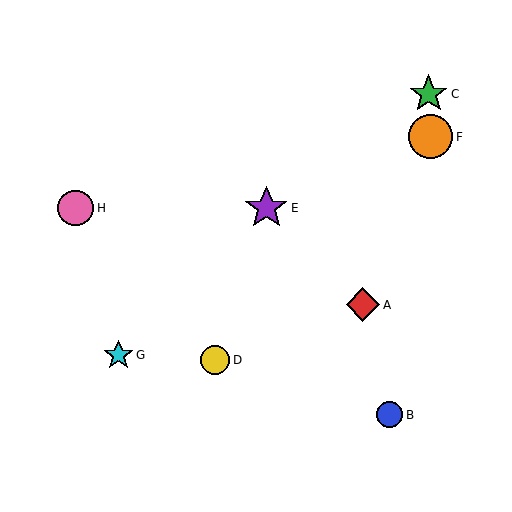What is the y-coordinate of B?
Object B is at y≈415.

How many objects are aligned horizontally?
2 objects (E, H) are aligned horizontally.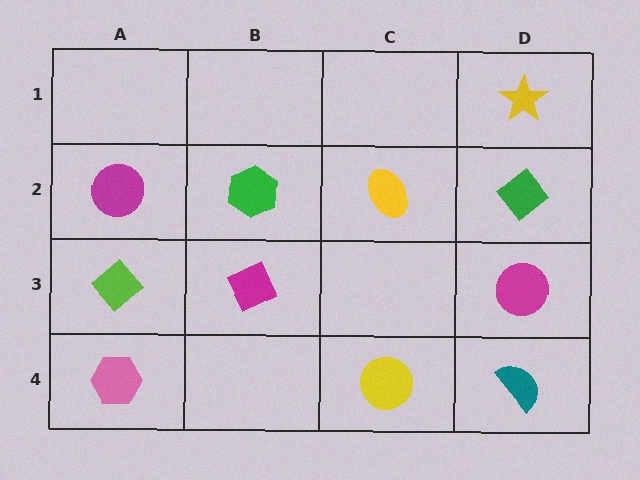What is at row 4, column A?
A pink hexagon.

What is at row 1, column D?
A yellow star.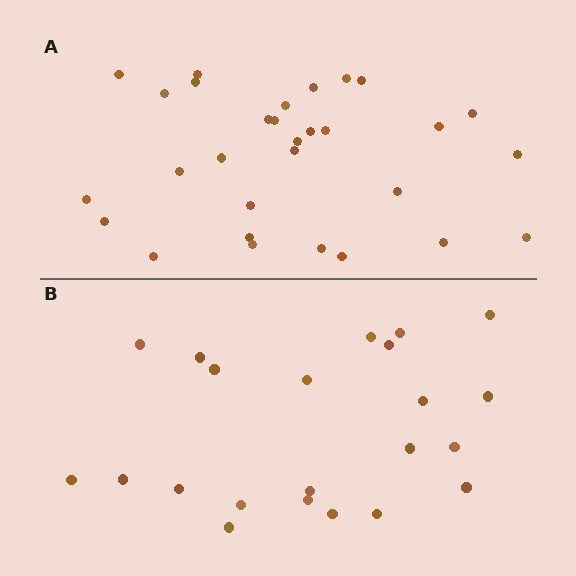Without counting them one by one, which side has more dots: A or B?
Region A (the top region) has more dots.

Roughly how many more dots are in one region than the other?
Region A has roughly 8 or so more dots than region B.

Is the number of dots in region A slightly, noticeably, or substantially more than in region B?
Region A has noticeably more, but not dramatically so. The ratio is roughly 1.4 to 1.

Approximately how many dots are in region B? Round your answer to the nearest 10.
About 20 dots. (The exact count is 22, which rounds to 20.)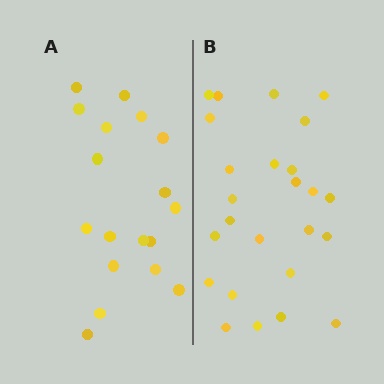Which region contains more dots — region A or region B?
Region B (the right region) has more dots.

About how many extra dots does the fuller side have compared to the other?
Region B has roughly 8 or so more dots than region A.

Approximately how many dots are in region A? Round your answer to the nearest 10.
About 20 dots. (The exact count is 18, which rounds to 20.)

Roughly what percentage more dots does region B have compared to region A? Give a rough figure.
About 40% more.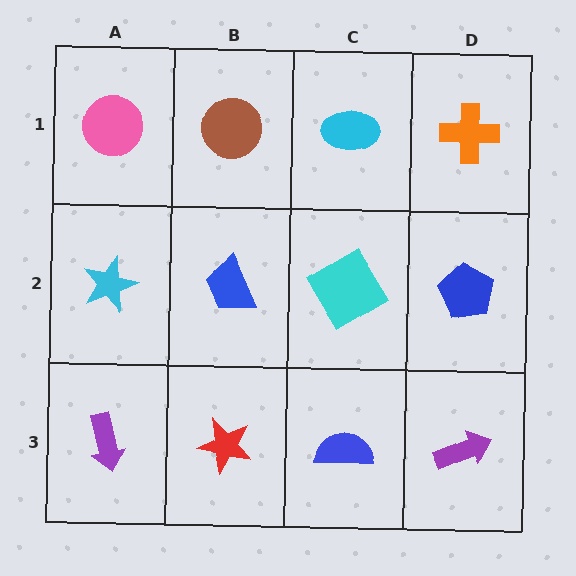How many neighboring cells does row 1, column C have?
3.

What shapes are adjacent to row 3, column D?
A blue pentagon (row 2, column D), a blue semicircle (row 3, column C).